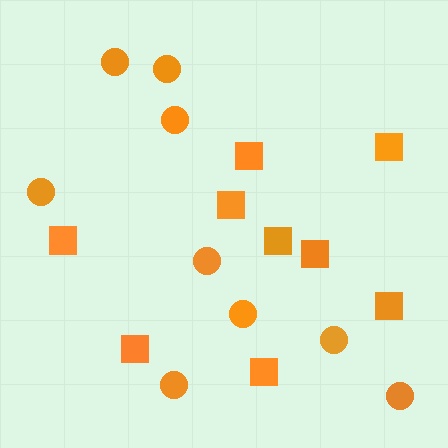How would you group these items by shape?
There are 2 groups: one group of circles (9) and one group of squares (9).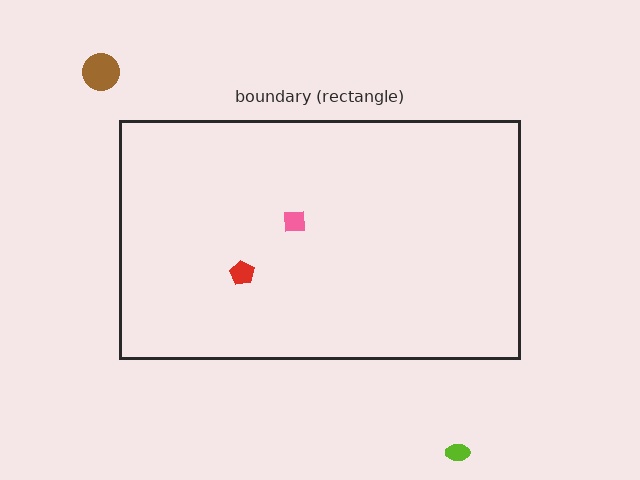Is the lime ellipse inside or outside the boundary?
Outside.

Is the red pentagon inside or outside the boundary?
Inside.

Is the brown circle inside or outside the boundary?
Outside.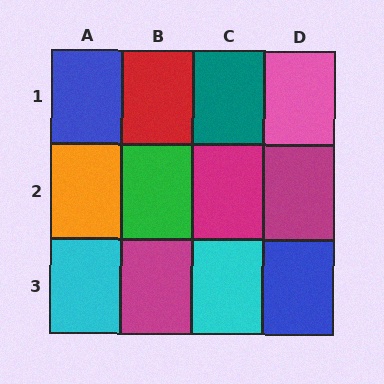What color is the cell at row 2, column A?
Orange.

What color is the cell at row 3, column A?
Cyan.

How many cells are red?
1 cell is red.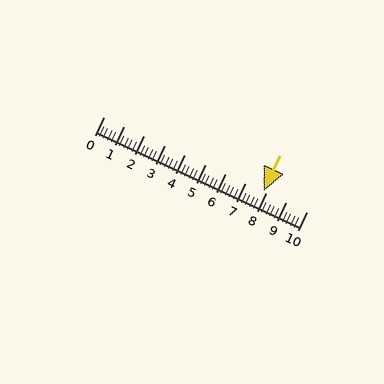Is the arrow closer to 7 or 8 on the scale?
The arrow is closer to 8.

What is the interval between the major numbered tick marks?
The major tick marks are spaced 1 units apart.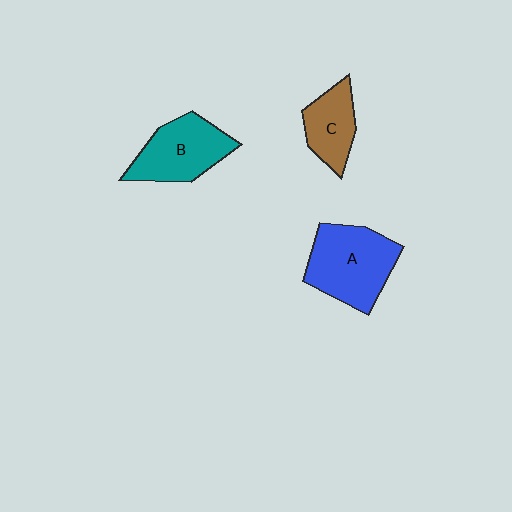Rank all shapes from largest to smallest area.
From largest to smallest: A (blue), B (teal), C (brown).